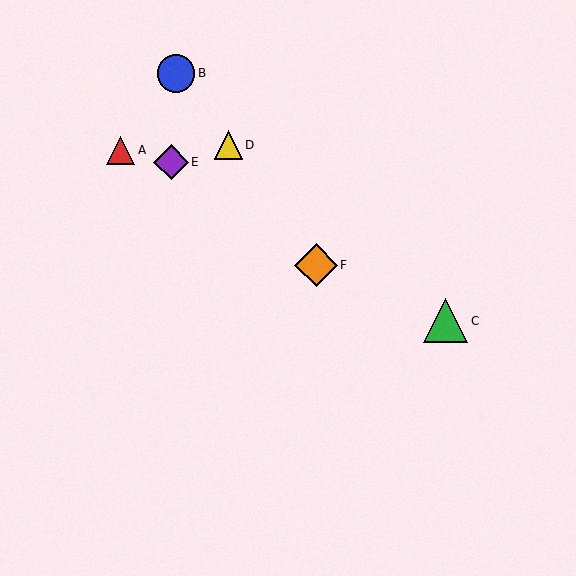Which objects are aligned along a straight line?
Objects B, D, F are aligned along a straight line.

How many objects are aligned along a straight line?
3 objects (B, D, F) are aligned along a straight line.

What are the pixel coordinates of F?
Object F is at (316, 265).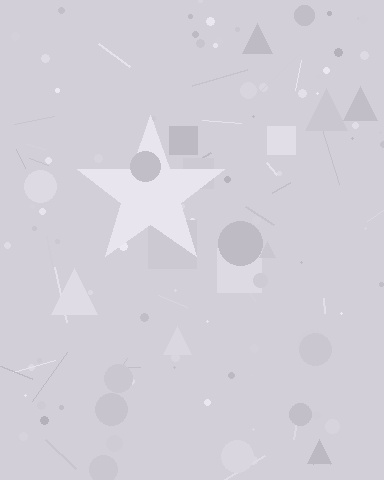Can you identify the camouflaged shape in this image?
The camouflaged shape is a star.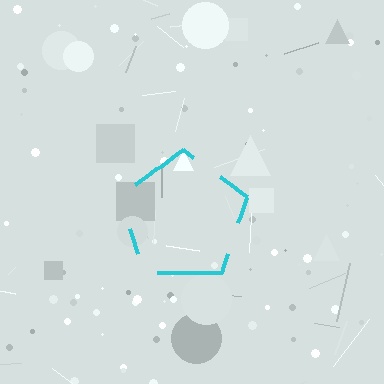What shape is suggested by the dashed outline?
The dashed outline suggests a pentagon.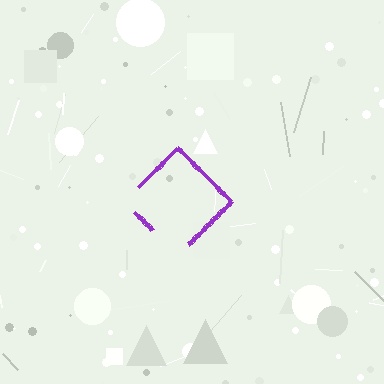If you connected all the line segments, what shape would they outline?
They would outline a diamond.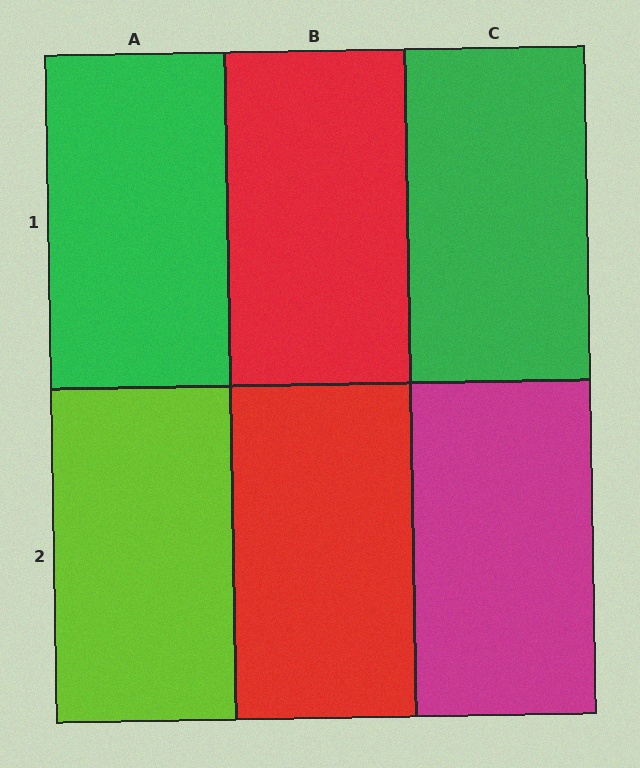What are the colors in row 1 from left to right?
Green, red, green.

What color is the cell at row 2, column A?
Lime.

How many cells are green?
2 cells are green.